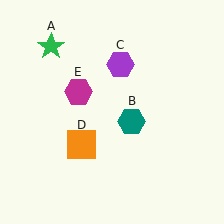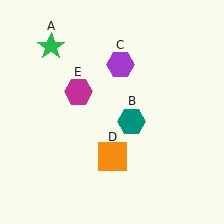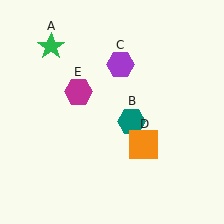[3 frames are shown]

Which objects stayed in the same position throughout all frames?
Green star (object A) and teal hexagon (object B) and purple hexagon (object C) and magenta hexagon (object E) remained stationary.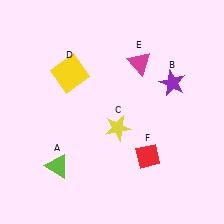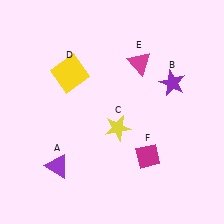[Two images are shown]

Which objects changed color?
A changed from lime to purple. F changed from red to magenta.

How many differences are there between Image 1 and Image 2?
There are 2 differences between the two images.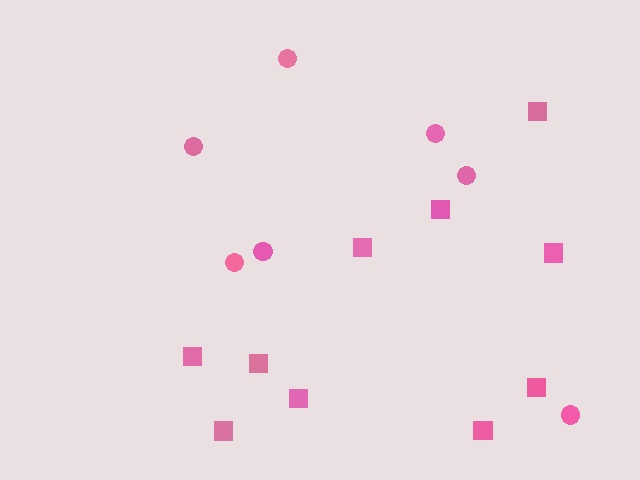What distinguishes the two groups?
There are 2 groups: one group of circles (7) and one group of squares (10).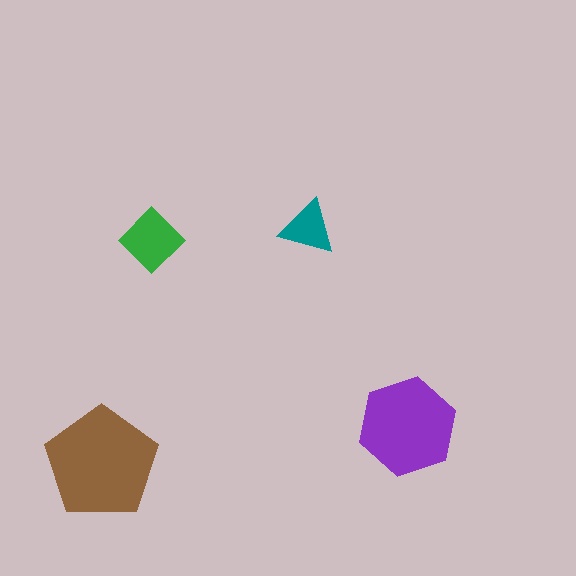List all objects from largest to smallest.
The brown pentagon, the purple hexagon, the green diamond, the teal triangle.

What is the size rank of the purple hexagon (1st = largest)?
2nd.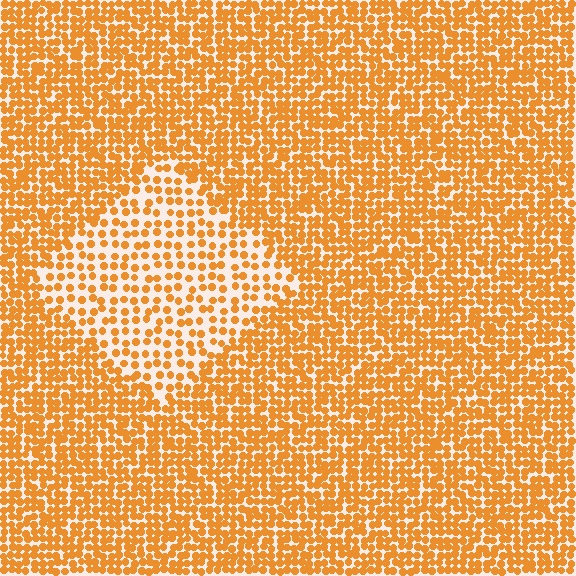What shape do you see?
I see a diamond.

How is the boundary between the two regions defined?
The boundary is defined by a change in element density (approximately 2.0x ratio). All elements are the same color, size, and shape.